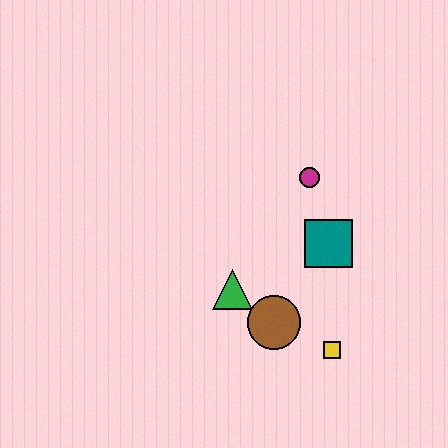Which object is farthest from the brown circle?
The magenta circle is farthest from the brown circle.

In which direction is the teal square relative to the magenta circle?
The teal square is below the magenta circle.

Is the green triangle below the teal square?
Yes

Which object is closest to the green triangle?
The brown circle is closest to the green triangle.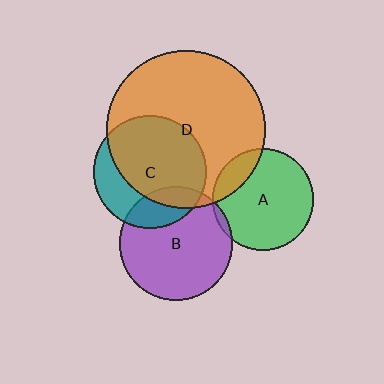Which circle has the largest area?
Circle D (orange).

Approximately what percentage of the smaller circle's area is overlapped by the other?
Approximately 10%.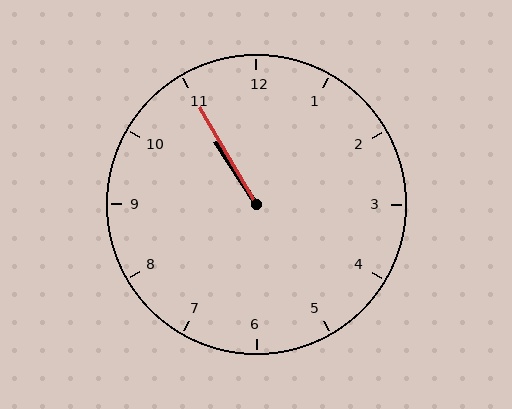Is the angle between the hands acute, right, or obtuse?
It is acute.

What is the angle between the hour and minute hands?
Approximately 2 degrees.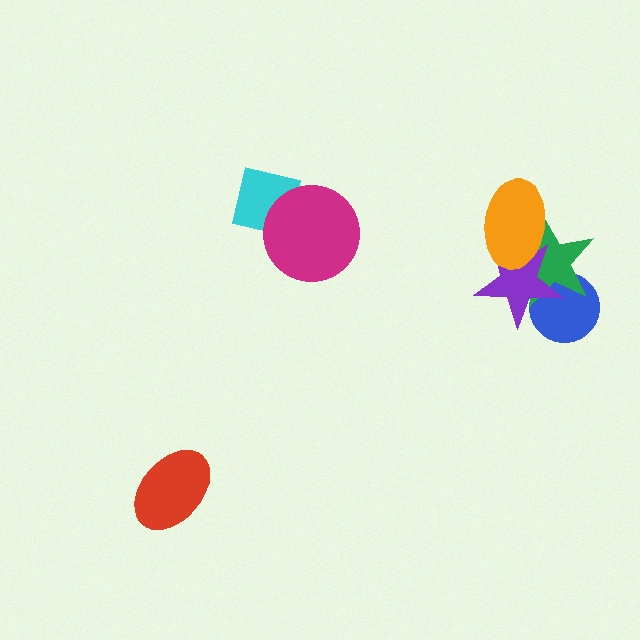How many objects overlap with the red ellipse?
0 objects overlap with the red ellipse.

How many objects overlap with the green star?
3 objects overlap with the green star.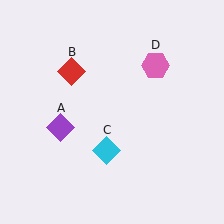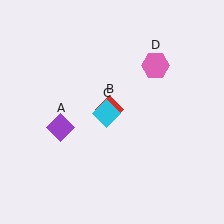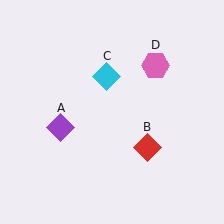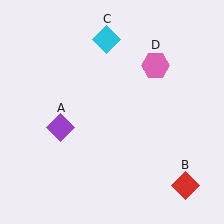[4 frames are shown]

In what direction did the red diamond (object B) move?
The red diamond (object B) moved down and to the right.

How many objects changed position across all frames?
2 objects changed position: red diamond (object B), cyan diamond (object C).